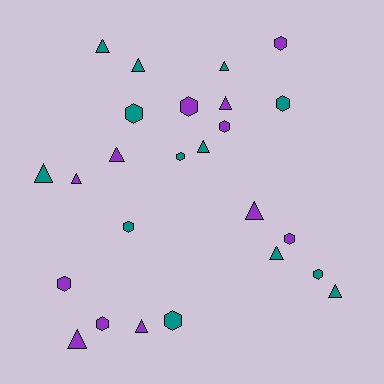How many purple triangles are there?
There are 6 purple triangles.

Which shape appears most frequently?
Triangle, with 13 objects.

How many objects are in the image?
There are 25 objects.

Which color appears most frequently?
Teal, with 13 objects.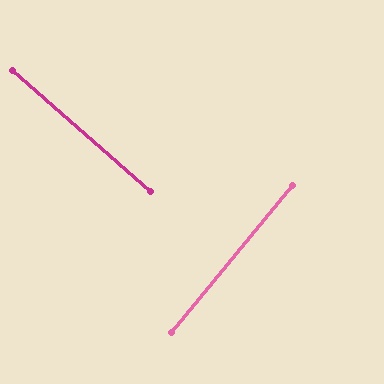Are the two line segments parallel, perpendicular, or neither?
Perpendicular — they meet at approximately 88°.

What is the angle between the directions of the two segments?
Approximately 88 degrees.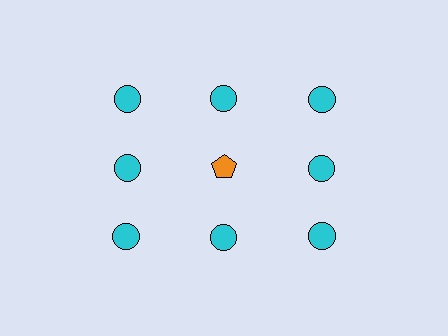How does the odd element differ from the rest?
It differs in both color (orange instead of cyan) and shape (pentagon instead of circle).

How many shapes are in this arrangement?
There are 9 shapes arranged in a grid pattern.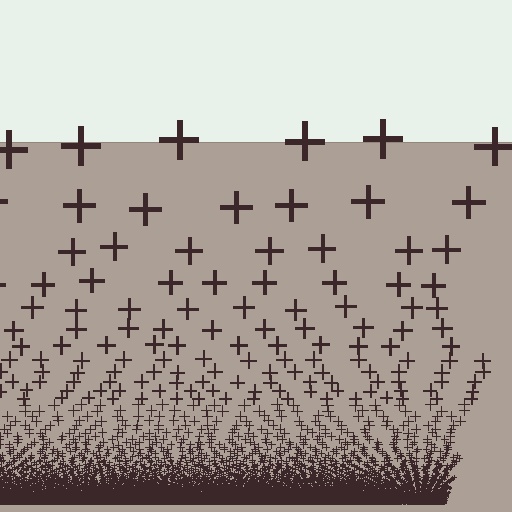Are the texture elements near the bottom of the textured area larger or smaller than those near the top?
Smaller. The gradient is inverted — elements near the bottom are smaller and denser.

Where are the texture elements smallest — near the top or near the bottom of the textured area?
Near the bottom.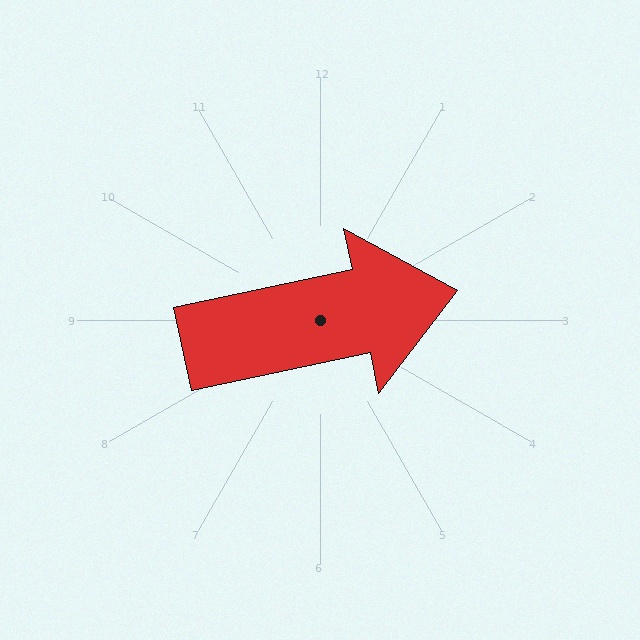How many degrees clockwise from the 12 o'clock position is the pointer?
Approximately 78 degrees.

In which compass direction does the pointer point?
East.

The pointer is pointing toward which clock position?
Roughly 3 o'clock.